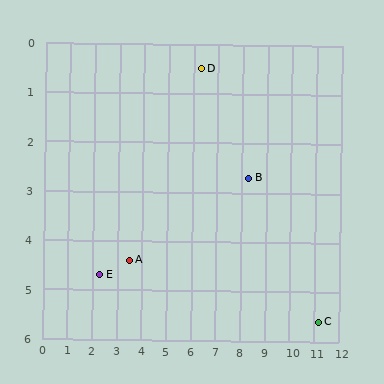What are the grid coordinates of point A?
Point A is at approximately (3.5, 4.4).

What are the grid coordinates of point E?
Point E is at approximately (2.3, 4.7).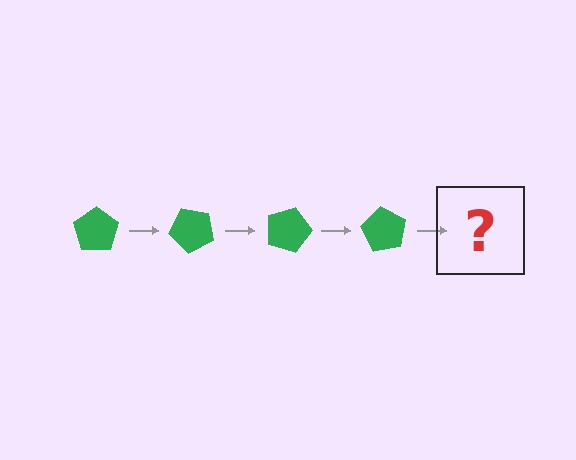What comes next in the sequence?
The next element should be a green pentagon rotated 180 degrees.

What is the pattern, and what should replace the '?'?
The pattern is that the pentagon rotates 45 degrees each step. The '?' should be a green pentagon rotated 180 degrees.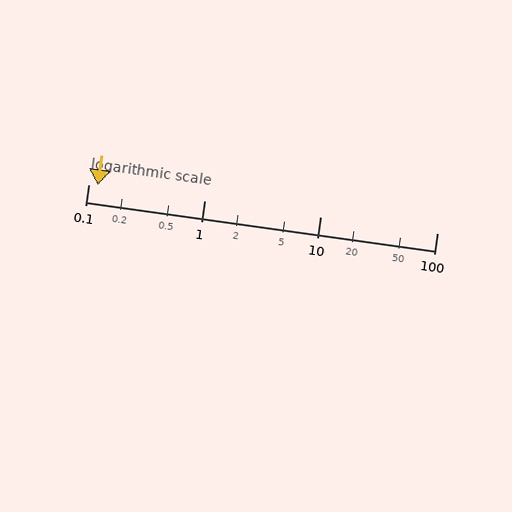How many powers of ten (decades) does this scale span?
The scale spans 3 decades, from 0.1 to 100.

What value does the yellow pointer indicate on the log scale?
The pointer indicates approximately 0.12.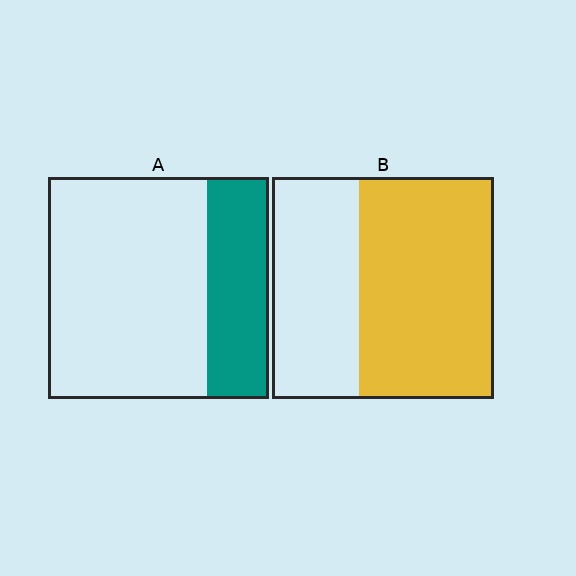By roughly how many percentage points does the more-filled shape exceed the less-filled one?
By roughly 35 percentage points (B over A).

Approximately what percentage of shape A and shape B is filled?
A is approximately 30% and B is approximately 60%.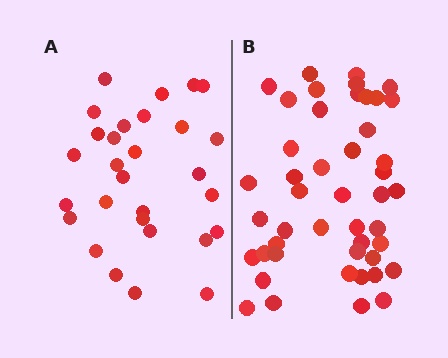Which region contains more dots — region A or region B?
Region B (the right region) has more dots.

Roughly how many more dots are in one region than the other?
Region B has approximately 15 more dots than region A.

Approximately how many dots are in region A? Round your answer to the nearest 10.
About 30 dots. (The exact count is 29, which rounds to 30.)